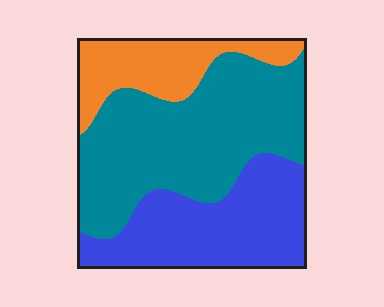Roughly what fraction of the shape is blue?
Blue takes up about one third (1/3) of the shape.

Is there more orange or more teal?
Teal.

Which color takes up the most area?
Teal, at roughly 50%.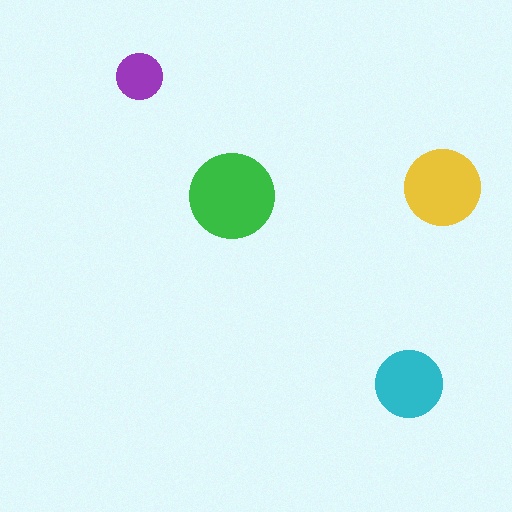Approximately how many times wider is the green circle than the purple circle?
About 2 times wider.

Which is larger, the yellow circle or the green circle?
The green one.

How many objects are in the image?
There are 4 objects in the image.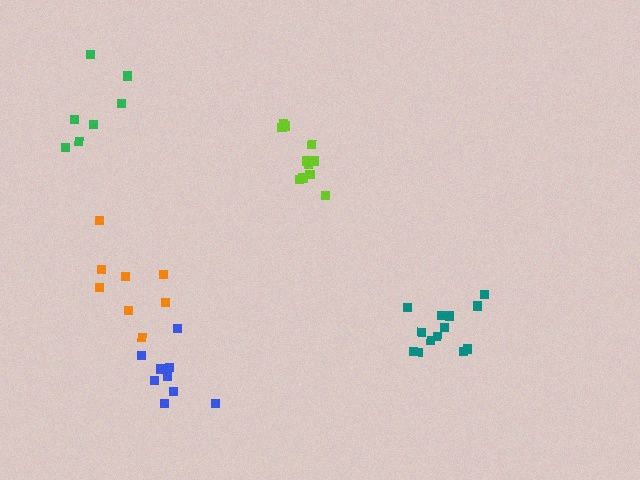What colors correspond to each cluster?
The clusters are colored: teal, lime, blue, orange, green.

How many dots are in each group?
Group 1: 13 dots, Group 2: 11 dots, Group 3: 9 dots, Group 4: 8 dots, Group 5: 7 dots (48 total).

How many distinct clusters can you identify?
There are 5 distinct clusters.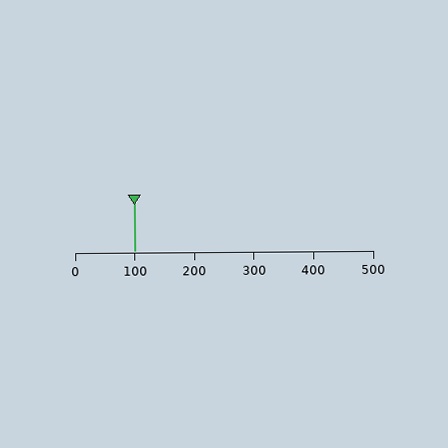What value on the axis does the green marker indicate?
The marker indicates approximately 100.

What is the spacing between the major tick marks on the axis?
The major ticks are spaced 100 apart.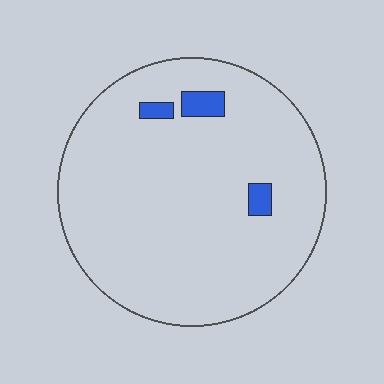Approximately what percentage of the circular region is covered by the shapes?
Approximately 5%.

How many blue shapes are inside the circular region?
3.